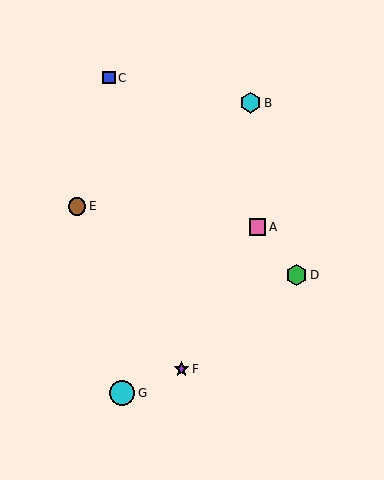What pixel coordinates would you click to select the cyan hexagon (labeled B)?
Click at (251, 103) to select the cyan hexagon B.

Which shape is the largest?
The cyan circle (labeled G) is the largest.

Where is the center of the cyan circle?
The center of the cyan circle is at (122, 393).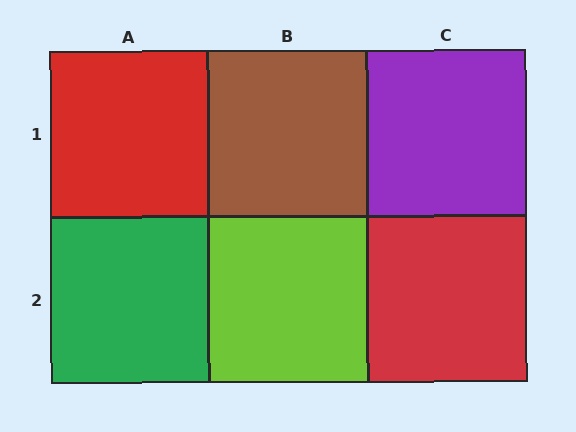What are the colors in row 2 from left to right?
Green, lime, red.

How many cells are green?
1 cell is green.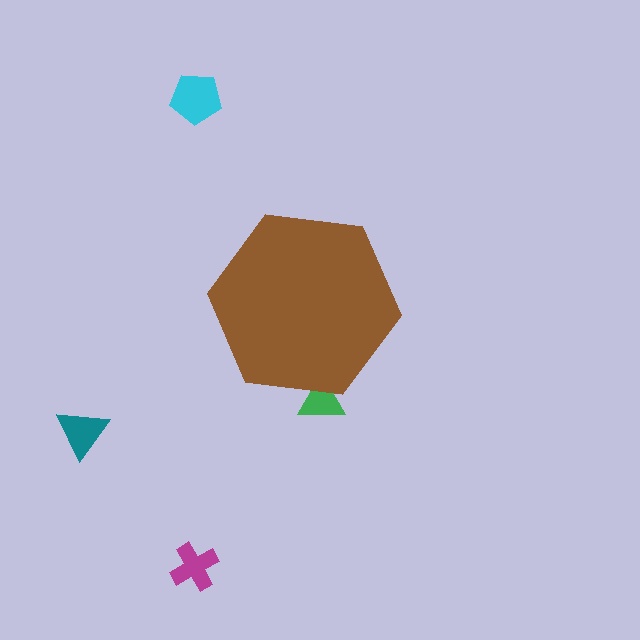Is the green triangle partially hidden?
Yes, the green triangle is partially hidden behind the brown hexagon.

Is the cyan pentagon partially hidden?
No, the cyan pentagon is fully visible.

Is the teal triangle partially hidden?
No, the teal triangle is fully visible.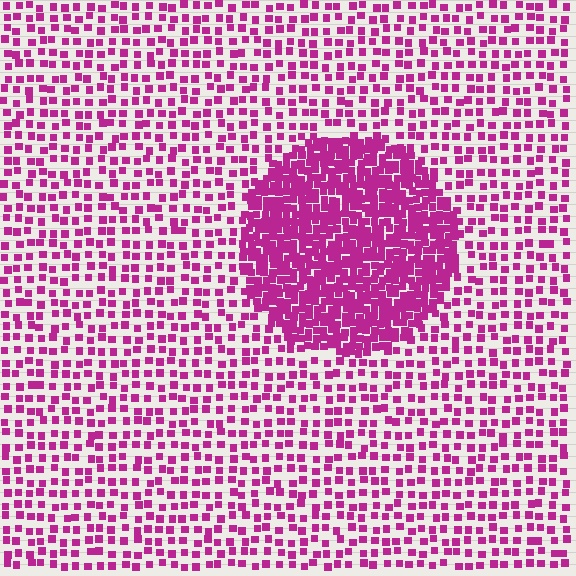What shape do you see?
I see a circle.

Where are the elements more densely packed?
The elements are more densely packed inside the circle boundary.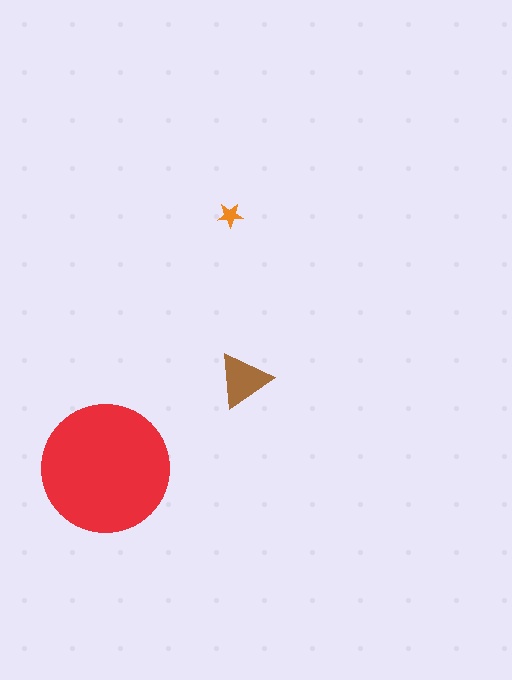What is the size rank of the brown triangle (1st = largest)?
2nd.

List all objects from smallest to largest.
The orange star, the brown triangle, the red circle.